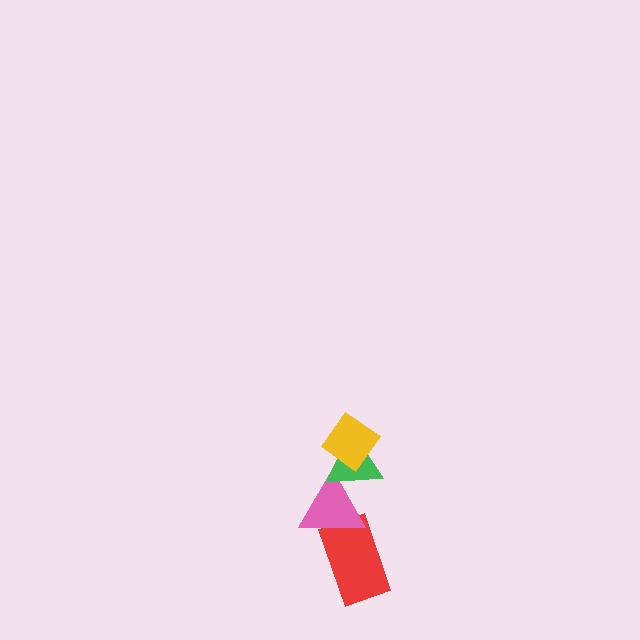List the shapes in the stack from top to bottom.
From top to bottom: the yellow diamond, the green triangle, the pink triangle, the red rectangle.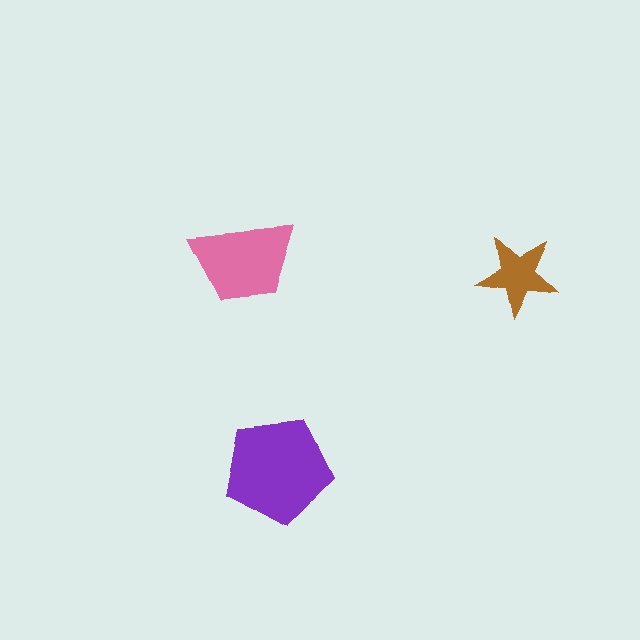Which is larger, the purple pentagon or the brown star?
The purple pentagon.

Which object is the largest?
The purple pentagon.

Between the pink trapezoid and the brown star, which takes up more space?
The pink trapezoid.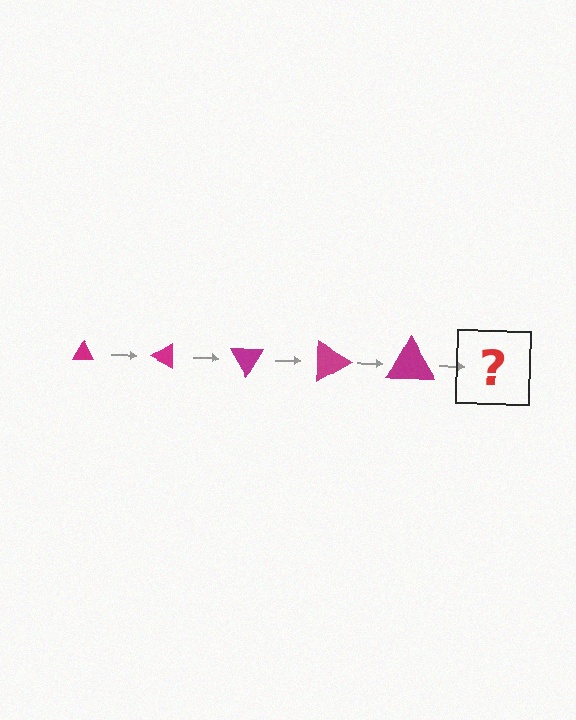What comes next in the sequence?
The next element should be a triangle, larger than the previous one and rotated 150 degrees from the start.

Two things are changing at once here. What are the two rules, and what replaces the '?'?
The two rules are that the triangle grows larger each step and it rotates 30 degrees each step. The '?' should be a triangle, larger than the previous one and rotated 150 degrees from the start.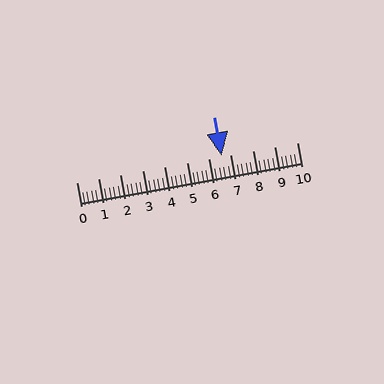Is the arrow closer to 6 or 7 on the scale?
The arrow is closer to 7.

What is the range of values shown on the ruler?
The ruler shows values from 0 to 10.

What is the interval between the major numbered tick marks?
The major tick marks are spaced 1 units apart.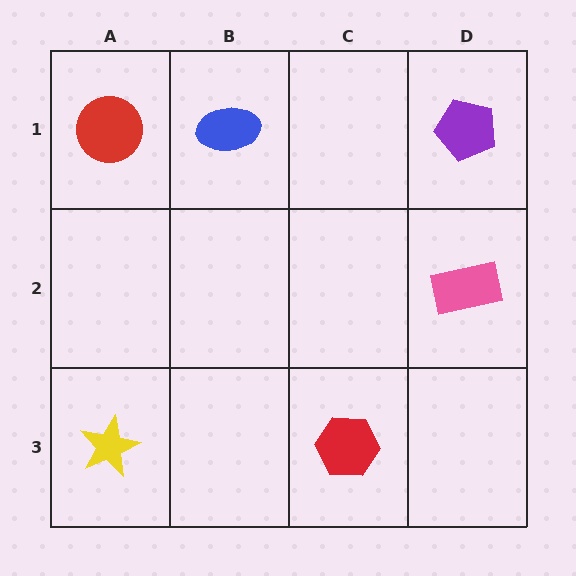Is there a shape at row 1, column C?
No, that cell is empty.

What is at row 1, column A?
A red circle.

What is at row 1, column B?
A blue ellipse.